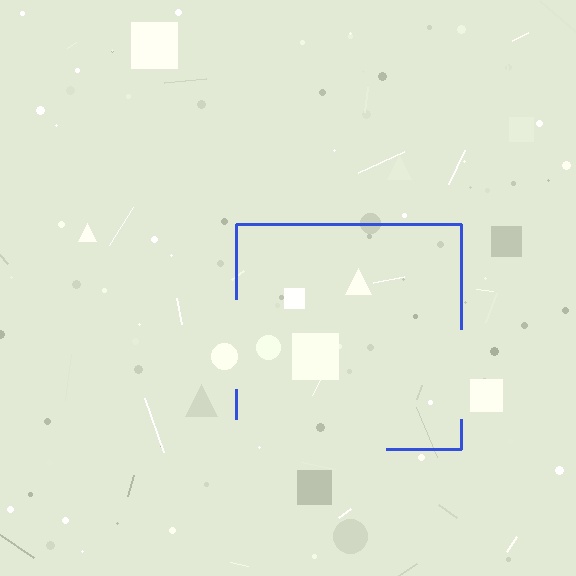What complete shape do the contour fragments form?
The contour fragments form a square.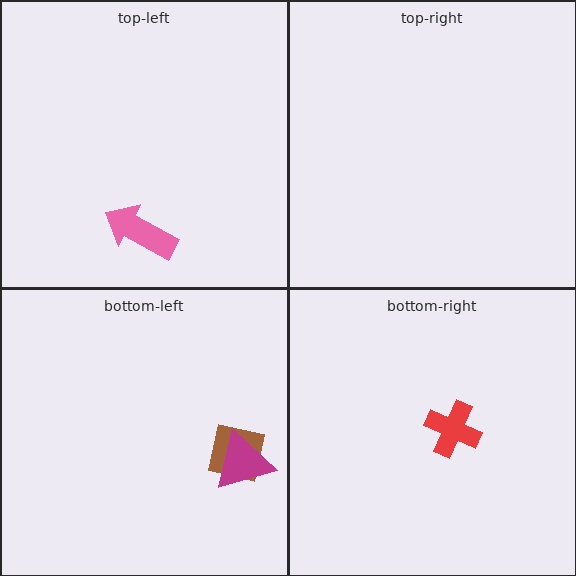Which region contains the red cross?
The bottom-right region.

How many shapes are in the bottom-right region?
1.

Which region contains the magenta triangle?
The bottom-left region.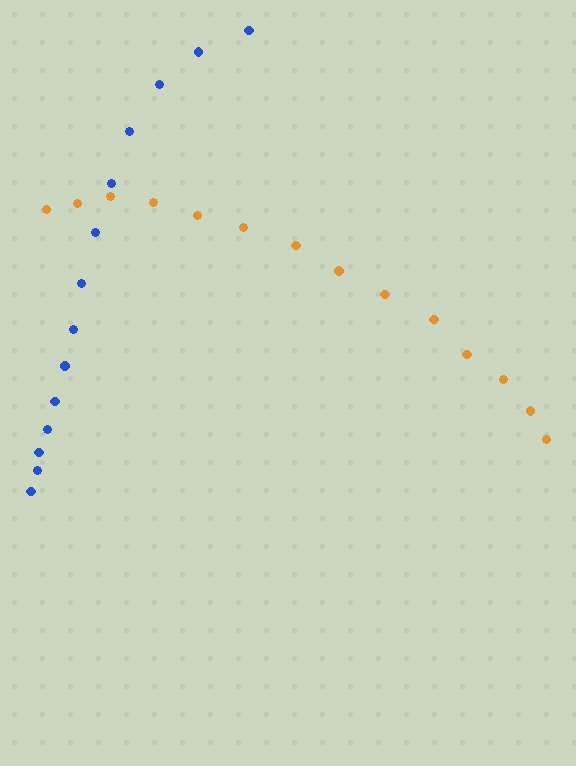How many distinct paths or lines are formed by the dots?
There are 2 distinct paths.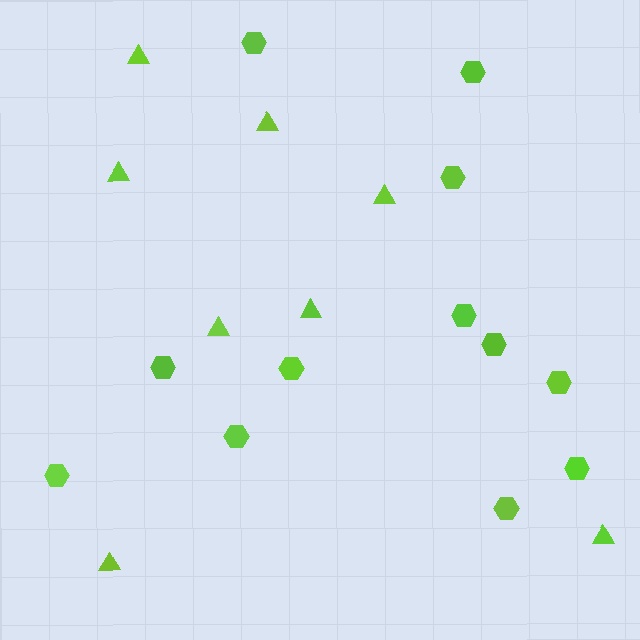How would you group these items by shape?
There are 2 groups: one group of hexagons (12) and one group of triangles (8).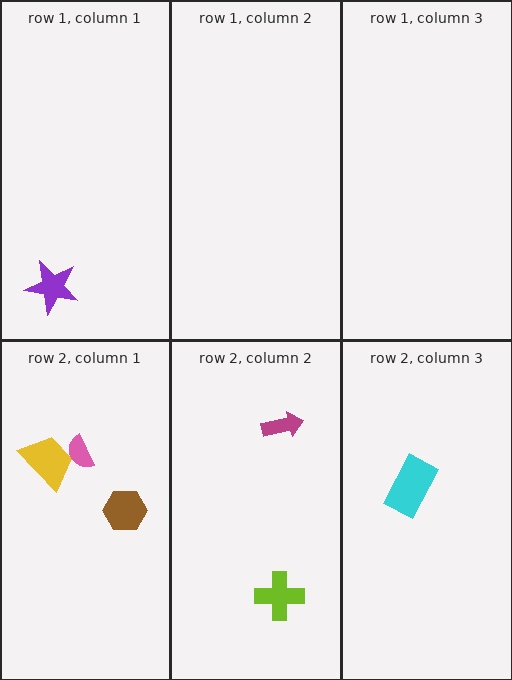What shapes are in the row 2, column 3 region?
The cyan rectangle.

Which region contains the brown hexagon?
The row 2, column 1 region.